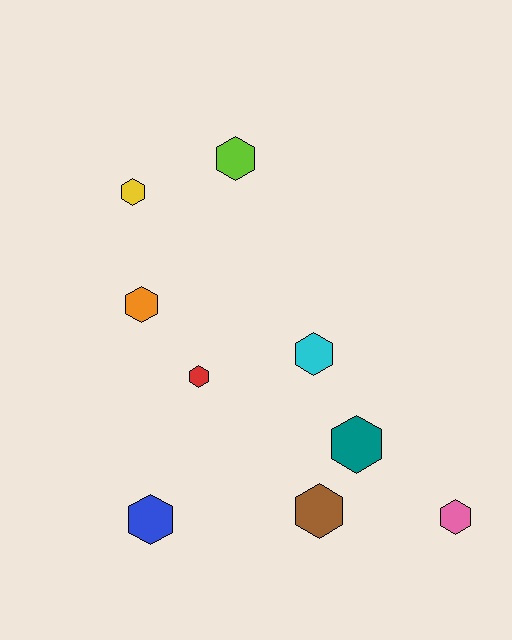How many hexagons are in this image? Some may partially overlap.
There are 9 hexagons.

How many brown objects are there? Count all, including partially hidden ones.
There is 1 brown object.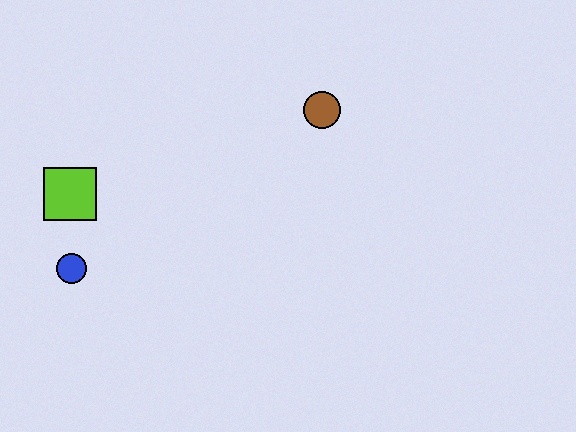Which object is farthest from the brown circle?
The blue circle is farthest from the brown circle.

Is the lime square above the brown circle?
No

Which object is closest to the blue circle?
The lime square is closest to the blue circle.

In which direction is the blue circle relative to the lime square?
The blue circle is below the lime square.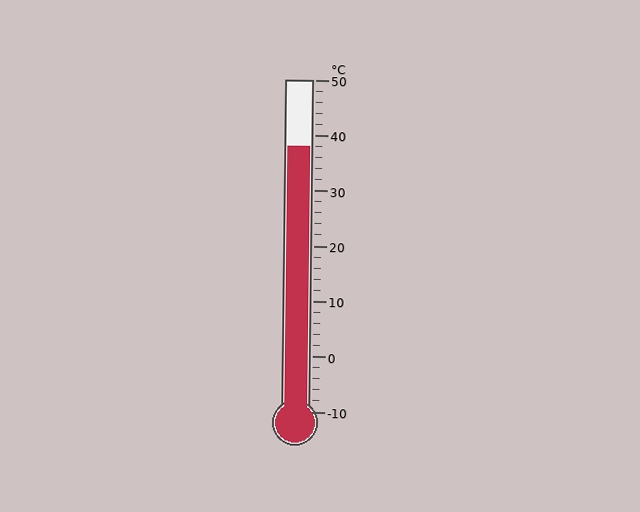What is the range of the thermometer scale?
The thermometer scale ranges from -10°C to 50°C.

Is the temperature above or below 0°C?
The temperature is above 0°C.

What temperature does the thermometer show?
The thermometer shows approximately 38°C.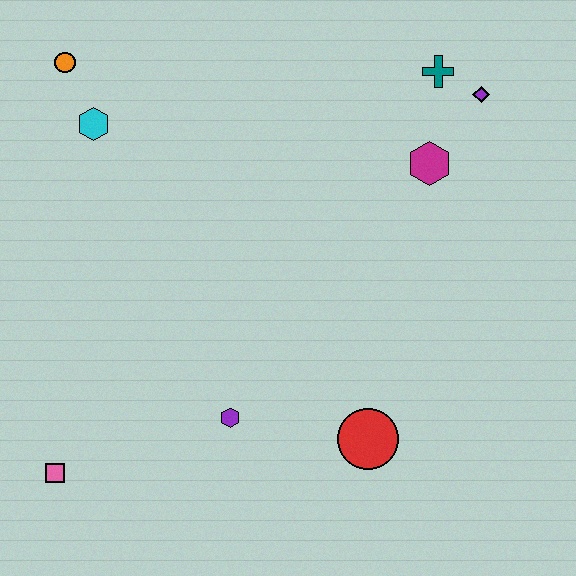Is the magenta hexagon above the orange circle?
No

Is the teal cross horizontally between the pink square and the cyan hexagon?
No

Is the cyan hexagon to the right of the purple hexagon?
No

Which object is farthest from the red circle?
The orange circle is farthest from the red circle.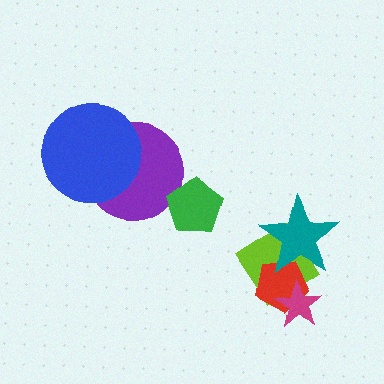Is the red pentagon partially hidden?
Yes, it is partially covered by another shape.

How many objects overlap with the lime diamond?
3 objects overlap with the lime diamond.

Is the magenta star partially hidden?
No, no other shape covers it.